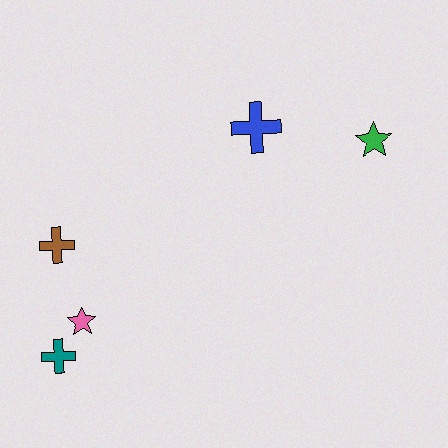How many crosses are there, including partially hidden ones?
There are 3 crosses.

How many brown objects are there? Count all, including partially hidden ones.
There is 1 brown object.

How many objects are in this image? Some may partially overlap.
There are 5 objects.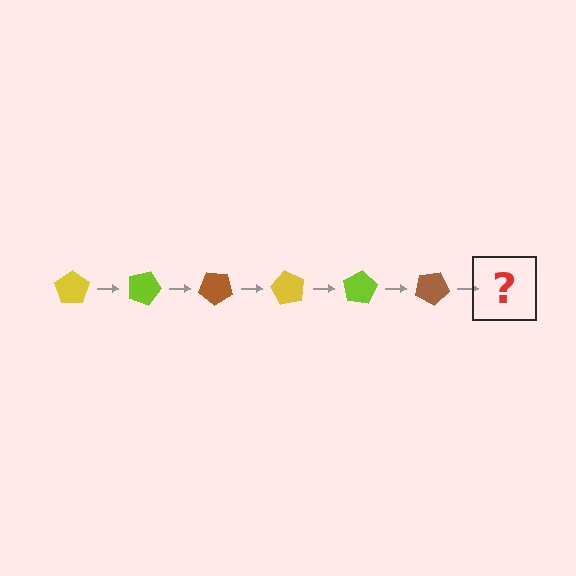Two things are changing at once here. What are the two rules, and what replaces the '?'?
The two rules are that it rotates 20 degrees each step and the color cycles through yellow, lime, and brown. The '?' should be a yellow pentagon, rotated 120 degrees from the start.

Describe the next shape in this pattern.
It should be a yellow pentagon, rotated 120 degrees from the start.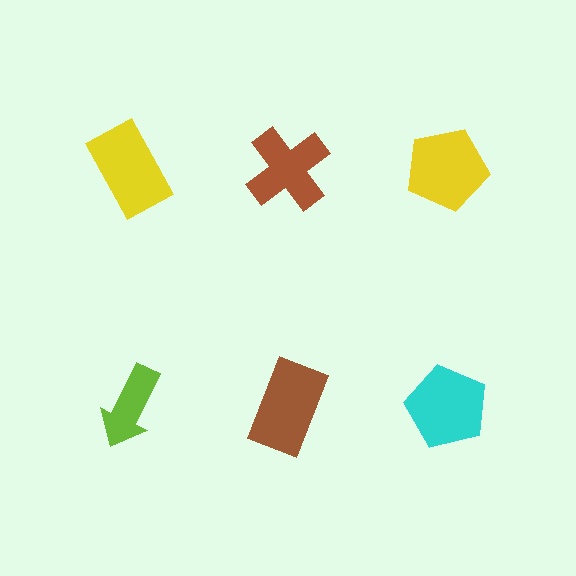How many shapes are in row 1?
3 shapes.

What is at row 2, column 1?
A lime arrow.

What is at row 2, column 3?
A cyan pentagon.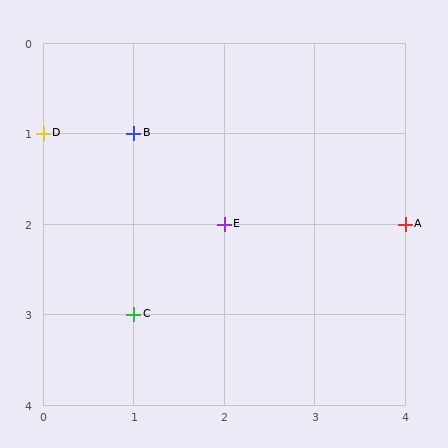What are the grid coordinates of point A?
Point A is at grid coordinates (4, 2).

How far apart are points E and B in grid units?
Points E and B are 1 column and 1 row apart (about 1.4 grid units diagonally).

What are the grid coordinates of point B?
Point B is at grid coordinates (1, 1).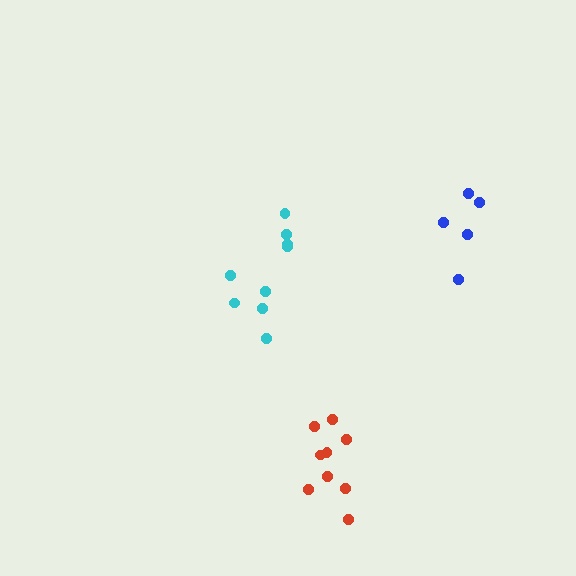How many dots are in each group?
Group 1: 9 dots, Group 2: 5 dots, Group 3: 9 dots (23 total).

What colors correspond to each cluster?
The clusters are colored: cyan, blue, red.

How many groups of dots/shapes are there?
There are 3 groups.